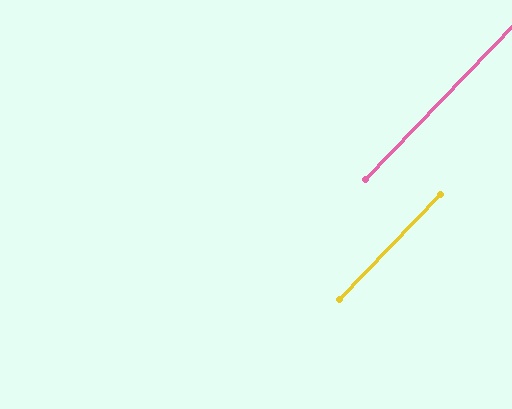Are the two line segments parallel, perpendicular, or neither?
Parallel — their directions differ by only 0.0°.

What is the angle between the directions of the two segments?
Approximately 0 degrees.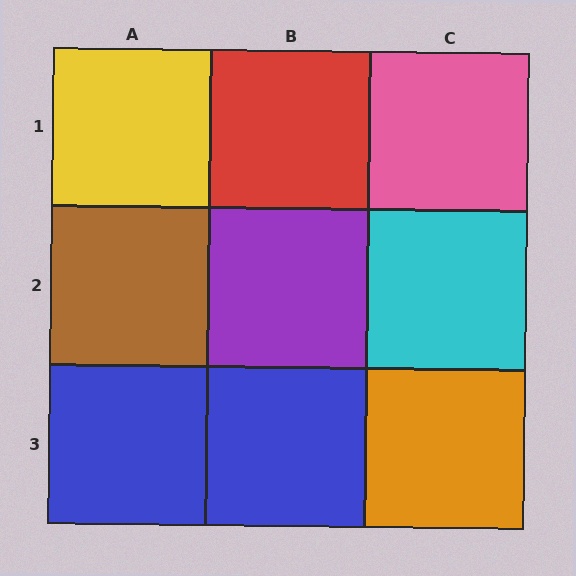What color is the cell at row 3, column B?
Blue.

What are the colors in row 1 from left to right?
Yellow, red, pink.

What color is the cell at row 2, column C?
Cyan.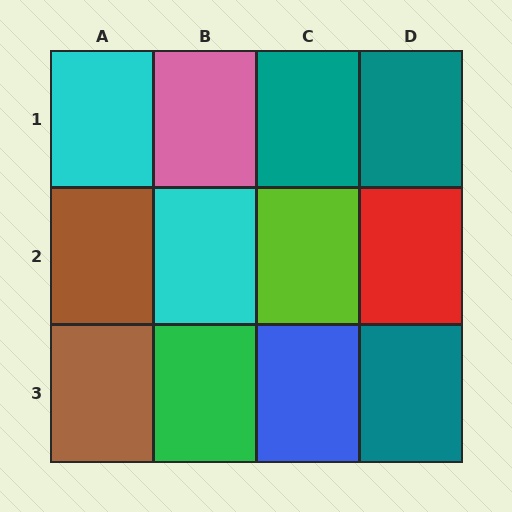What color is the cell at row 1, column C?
Teal.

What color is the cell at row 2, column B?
Cyan.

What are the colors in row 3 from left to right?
Brown, green, blue, teal.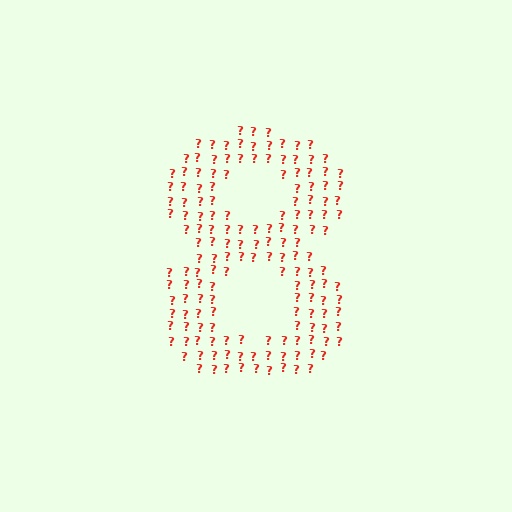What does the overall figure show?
The overall figure shows the digit 8.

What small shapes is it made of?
It is made of small question marks.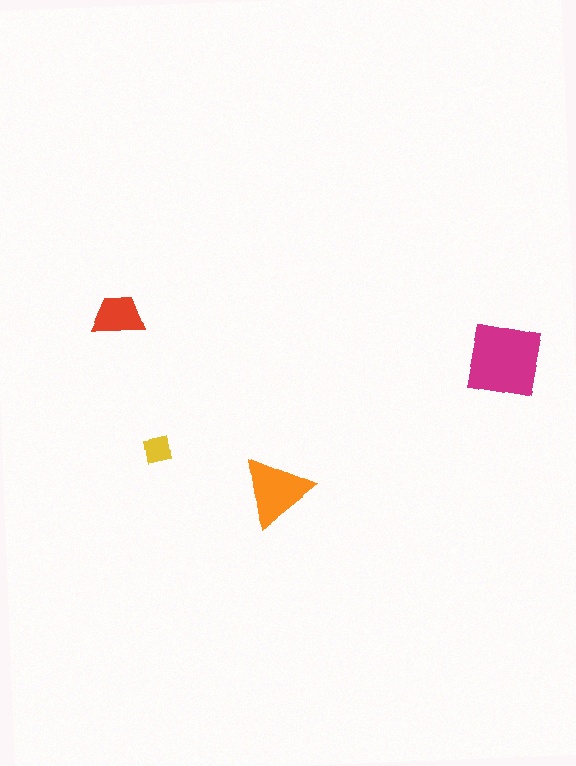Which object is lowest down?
The orange triangle is bottommost.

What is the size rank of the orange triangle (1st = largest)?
2nd.